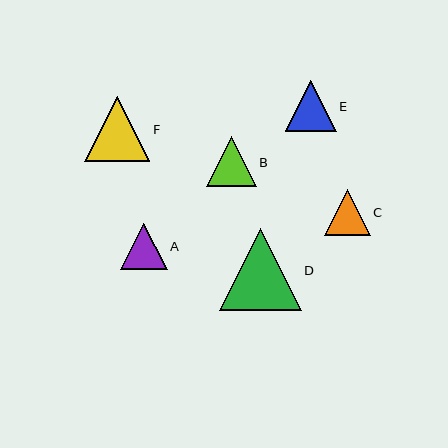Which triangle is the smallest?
Triangle C is the smallest with a size of approximately 46 pixels.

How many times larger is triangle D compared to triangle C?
Triangle D is approximately 1.8 times the size of triangle C.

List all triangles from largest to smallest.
From largest to smallest: D, F, E, B, A, C.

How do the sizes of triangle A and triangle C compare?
Triangle A and triangle C are approximately the same size.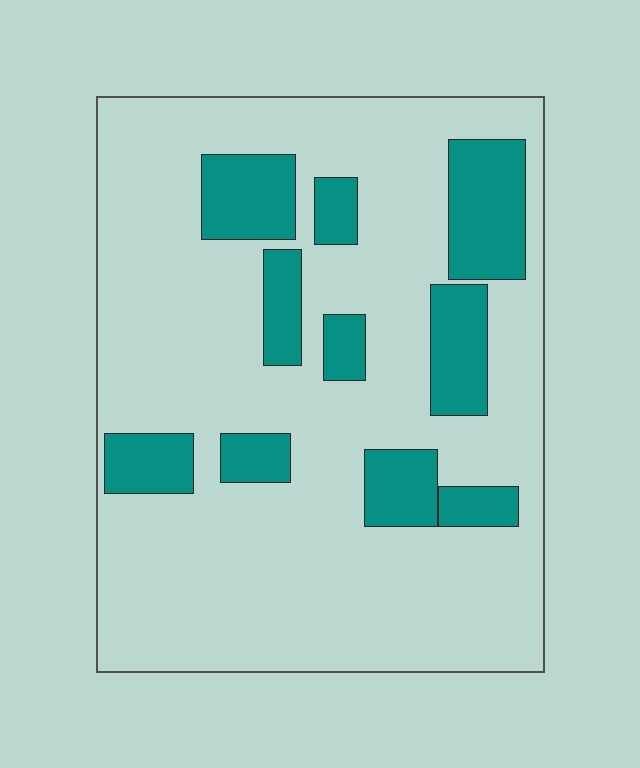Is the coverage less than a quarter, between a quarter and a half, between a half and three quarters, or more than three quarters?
Less than a quarter.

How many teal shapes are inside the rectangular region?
10.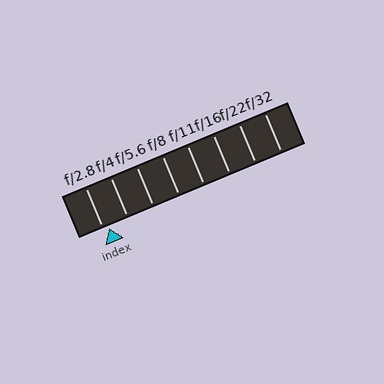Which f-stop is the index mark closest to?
The index mark is closest to f/2.8.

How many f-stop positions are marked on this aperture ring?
There are 8 f-stop positions marked.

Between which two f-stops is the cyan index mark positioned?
The index mark is between f/2.8 and f/4.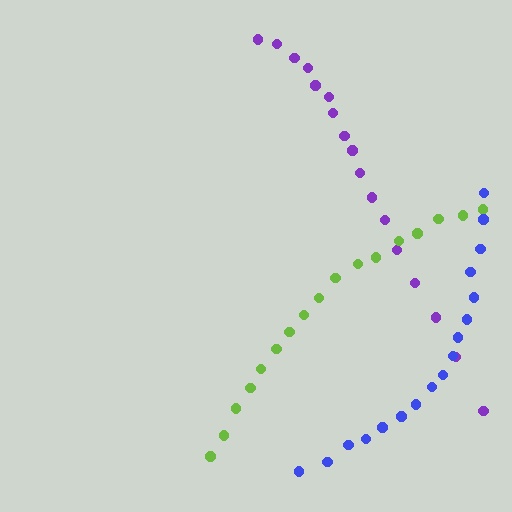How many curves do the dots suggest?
There are 3 distinct paths.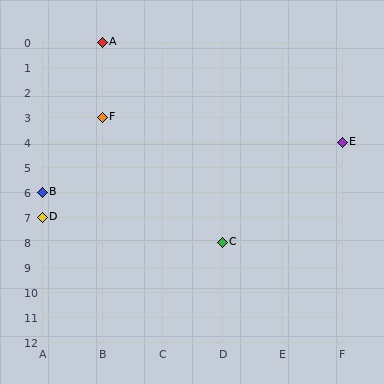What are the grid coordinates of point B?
Point B is at grid coordinates (A, 6).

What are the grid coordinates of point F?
Point F is at grid coordinates (B, 3).